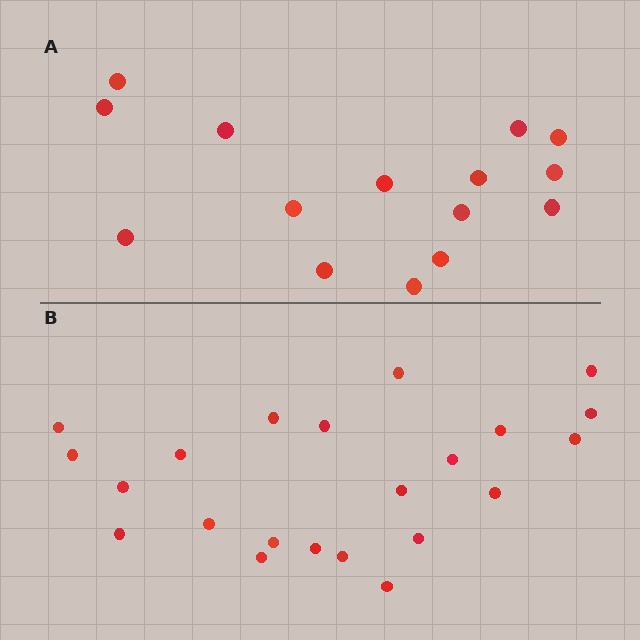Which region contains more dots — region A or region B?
Region B (the bottom region) has more dots.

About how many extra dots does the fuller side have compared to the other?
Region B has roughly 8 or so more dots than region A.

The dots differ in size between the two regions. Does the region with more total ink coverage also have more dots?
No. Region A has more total ink coverage because its dots are larger, but region B actually contains more individual dots. Total area can be misleading — the number of items is what matters here.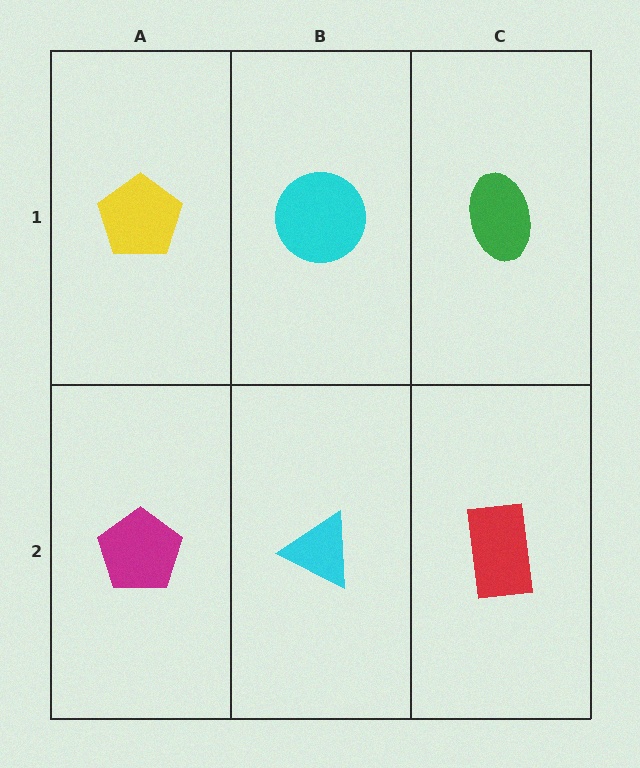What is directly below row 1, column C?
A red rectangle.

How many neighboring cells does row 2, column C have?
2.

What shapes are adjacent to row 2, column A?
A yellow pentagon (row 1, column A), a cyan triangle (row 2, column B).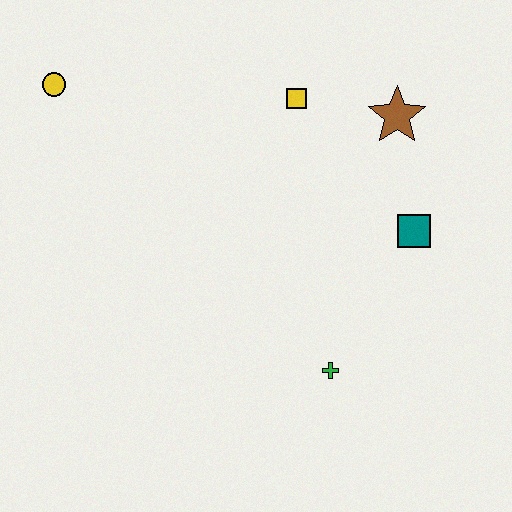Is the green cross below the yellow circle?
Yes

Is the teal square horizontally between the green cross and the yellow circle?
No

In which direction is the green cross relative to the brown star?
The green cross is below the brown star.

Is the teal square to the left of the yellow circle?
No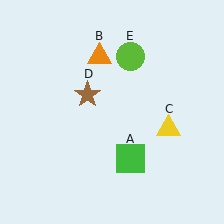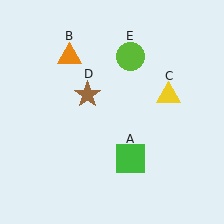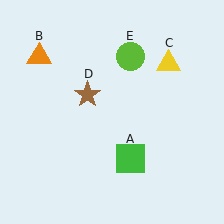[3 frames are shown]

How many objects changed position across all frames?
2 objects changed position: orange triangle (object B), yellow triangle (object C).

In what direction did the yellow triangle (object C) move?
The yellow triangle (object C) moved up.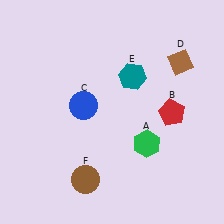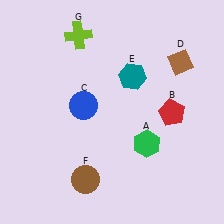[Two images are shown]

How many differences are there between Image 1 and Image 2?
There is 1 difference between the two images.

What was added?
A lime cross (G) was added in Image 2.